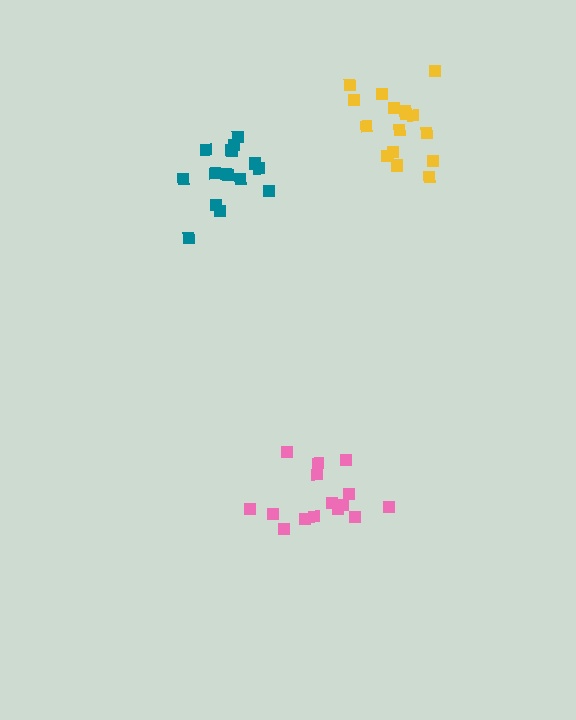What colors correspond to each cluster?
The clusters are colored: pink, yellow, teal.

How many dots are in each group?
Group 1: 15 dots, Group 2: 16 dots, Group 3: 16 dots (47 total).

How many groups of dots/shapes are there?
There are 3 groups.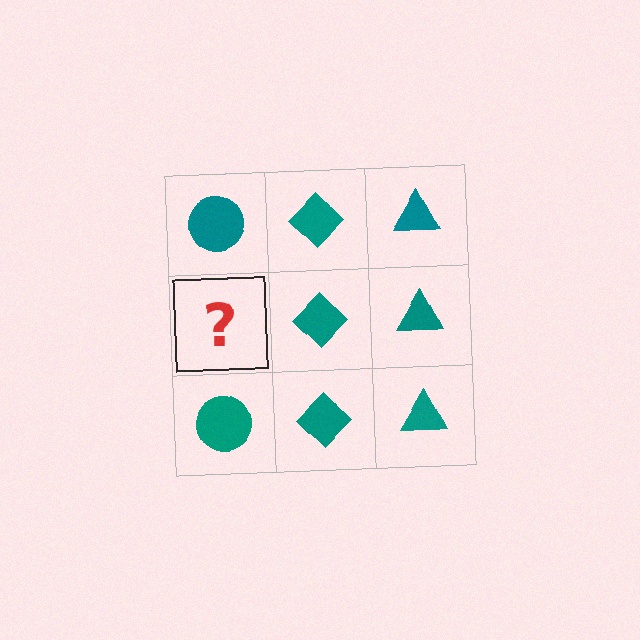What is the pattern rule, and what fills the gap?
The rule is that each column has a consistent shape. The gap should be filled with a teal circle.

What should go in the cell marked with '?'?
The missing cell should contain a teal circle.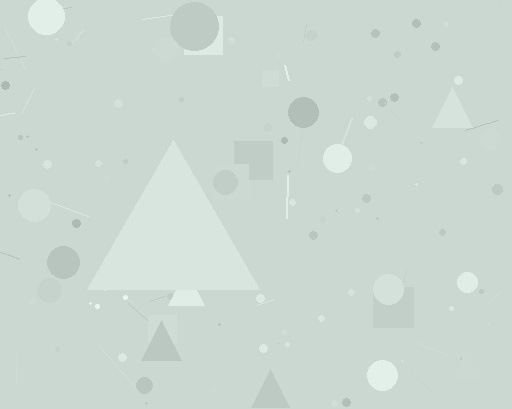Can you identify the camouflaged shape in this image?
The camouflaged shape is a triangle.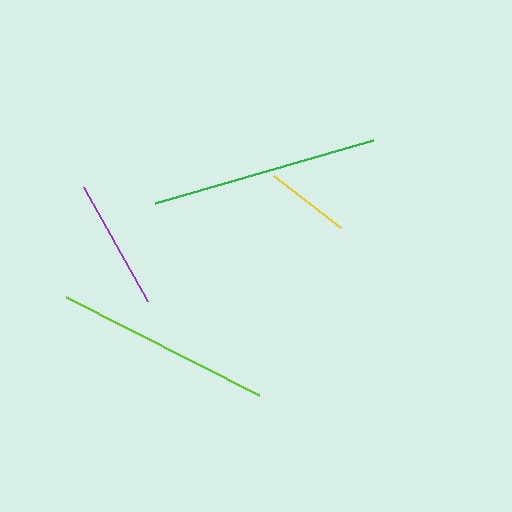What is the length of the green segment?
The green segment is approximately 226 pixels long.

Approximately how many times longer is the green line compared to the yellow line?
The green line is approximately 2.7 times the length of the yellow line.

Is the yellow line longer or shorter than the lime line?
The lime line is longer than the yellow line.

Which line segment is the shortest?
The yellow line is the shortest at approximately 84 pixels.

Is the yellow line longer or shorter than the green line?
The green line is longer than the yellow line.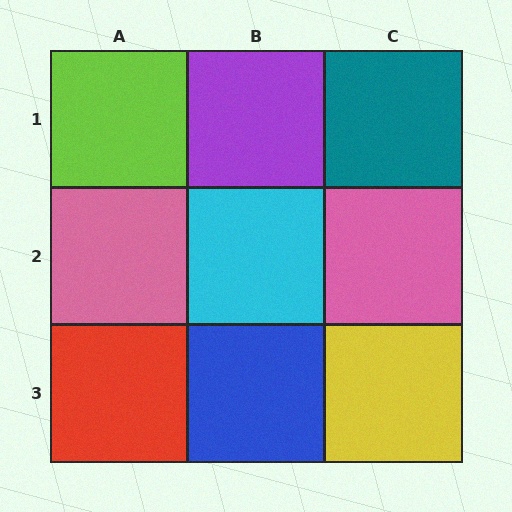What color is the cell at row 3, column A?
Red.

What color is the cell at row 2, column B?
Cyan.